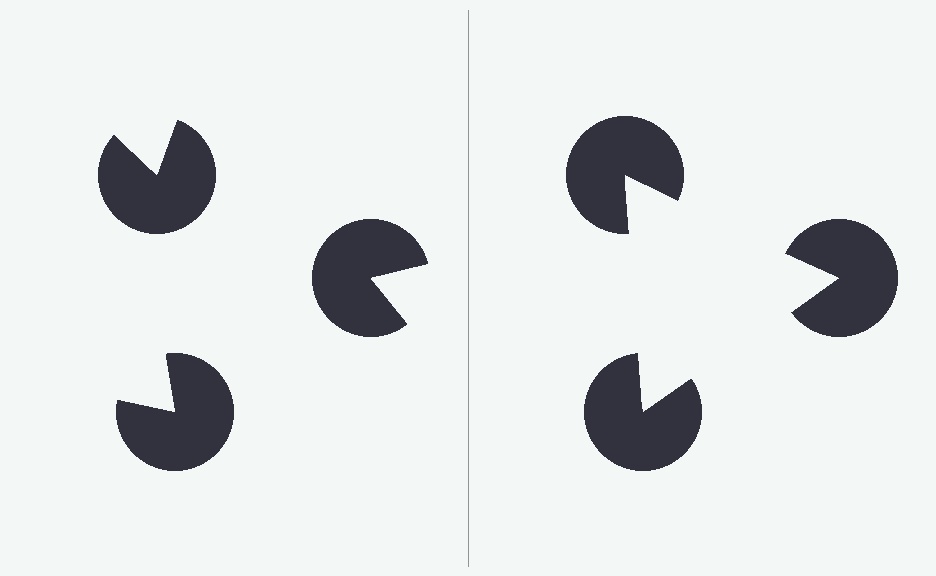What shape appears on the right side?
An illusory triangle.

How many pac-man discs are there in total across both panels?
6 — 3 on each side.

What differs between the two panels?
The pac-man discs are positioned identically on both sides; only the wedge orientations differ. On the right they align to a triangle; on the left they are misaligned.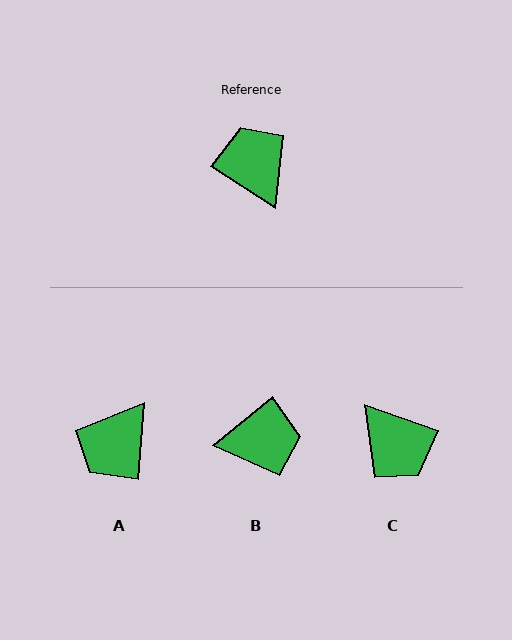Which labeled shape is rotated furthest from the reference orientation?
C, about 166 degrees away.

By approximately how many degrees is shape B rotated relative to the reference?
Approximately 108 degrees clockwise.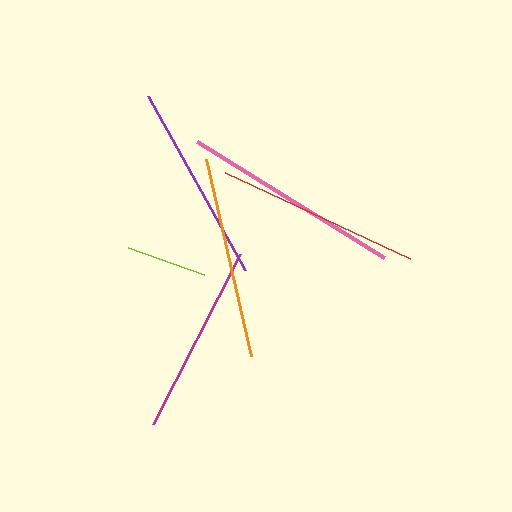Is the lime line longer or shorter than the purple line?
The purple line is longer than the lime line.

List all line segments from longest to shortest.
From longest to shortest: pink, red, orange, purple, magenta, lime.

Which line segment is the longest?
The pink line is the longest at approximately 219 pixels.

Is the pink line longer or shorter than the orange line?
The pink line is longer than the orange line.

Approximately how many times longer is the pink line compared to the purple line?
The pink line is approximately 1.1 times the length of the purple line.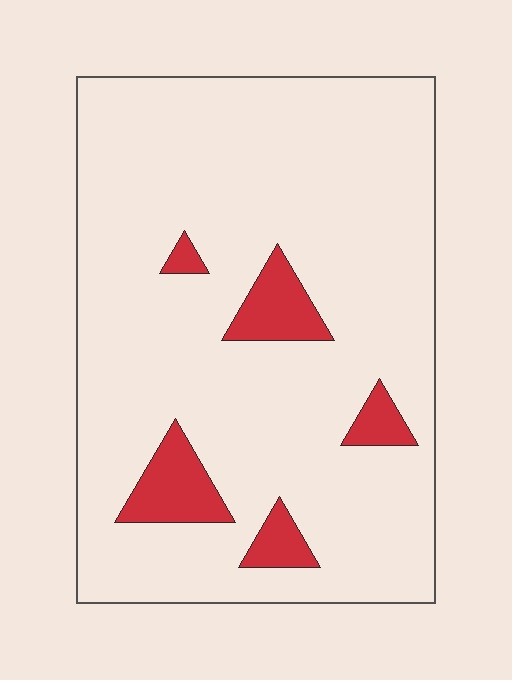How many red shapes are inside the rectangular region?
5.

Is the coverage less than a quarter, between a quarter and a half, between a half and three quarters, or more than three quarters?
Less than a quarter.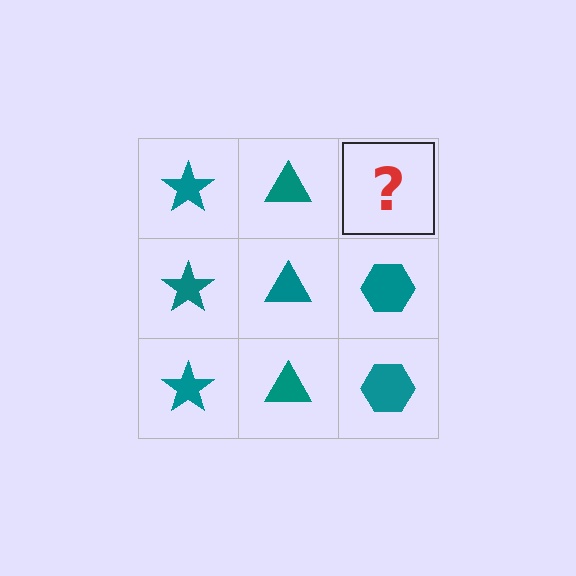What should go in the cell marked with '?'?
The missing cell should contain a teal hexagon.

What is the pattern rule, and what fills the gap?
The rule is that each column has a consistent shape. The gap should be filled with a teal hexagon.